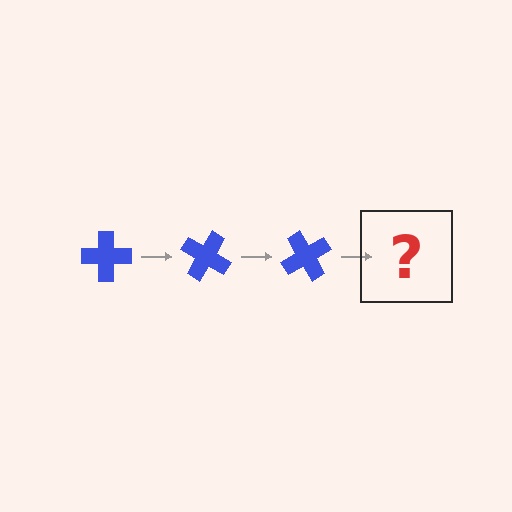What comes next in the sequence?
The next element should be a blue cross rotated 90 degrees.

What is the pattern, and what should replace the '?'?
The pattern is that the cross rotates 30 degrees each step. The '?' should be a blue cross rotated 90 degrees.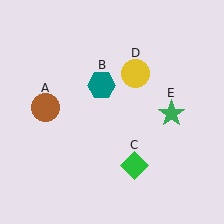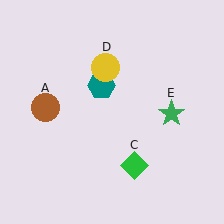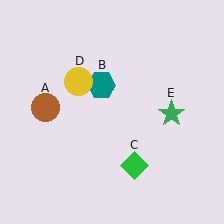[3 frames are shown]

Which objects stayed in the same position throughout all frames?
Brown circle (object A) and teal hexagon (object B) and green diamond (object C) and green star (object E) remained stationary.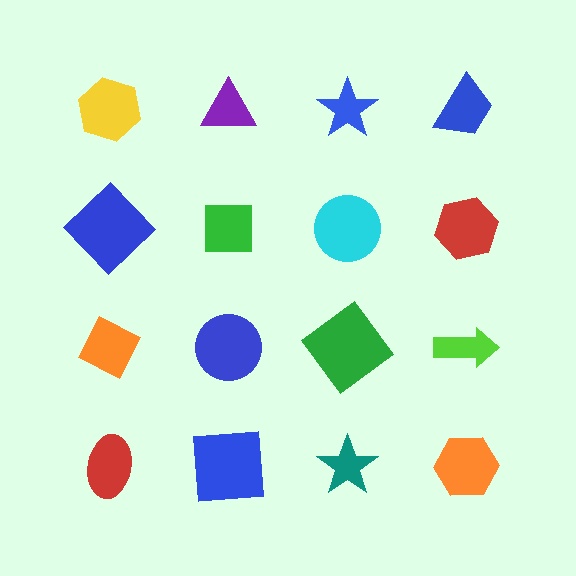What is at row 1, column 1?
A yellow hexagon.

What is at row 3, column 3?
A green diamond.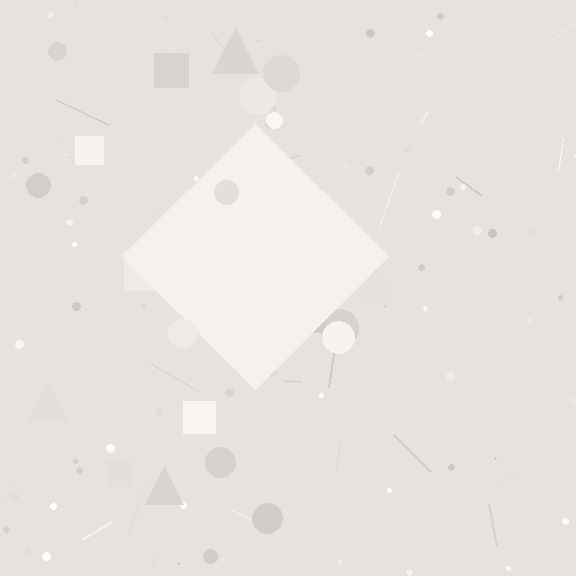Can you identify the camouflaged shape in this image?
The camouflaged shape is a diamond.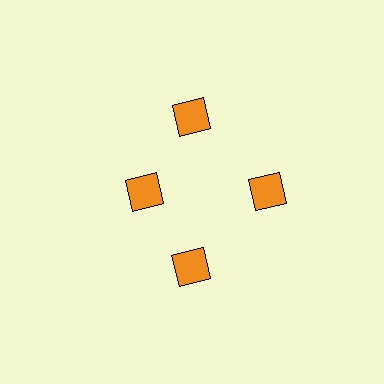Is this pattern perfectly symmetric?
No. The 4 orange squares are arranged in a ring, but one element near the 9 o'clock position is pulled inward toward the center, breaking the 4-fold rotational symmetry.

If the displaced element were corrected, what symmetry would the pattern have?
It would have 4-fold rotational symmetry — the pattern would map onto itself every 90 degrees.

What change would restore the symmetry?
The symmetry would be restored by moving it outward, back onto the ring so that all 4 squares sit at equal angles and equal distance from the center.